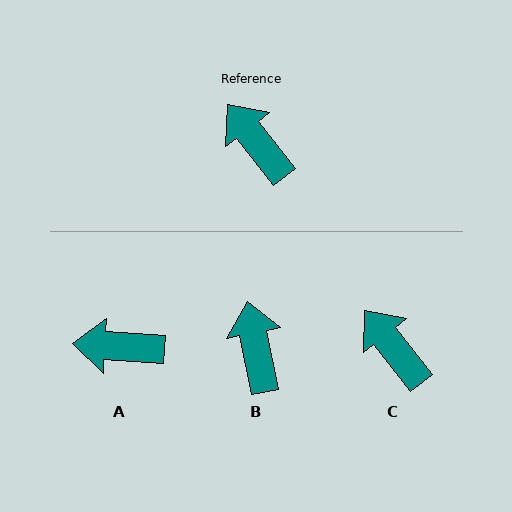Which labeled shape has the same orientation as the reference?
C.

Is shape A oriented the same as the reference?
No, it is off by about 48 degrees.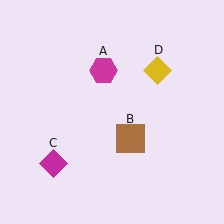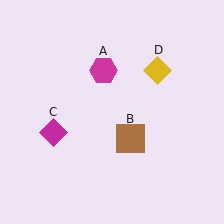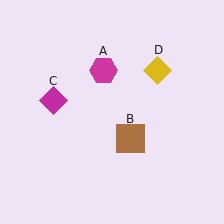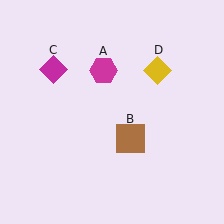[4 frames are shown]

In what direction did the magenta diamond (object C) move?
The magenta diamond (object C) moved up.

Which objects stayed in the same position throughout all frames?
Magenta hexagon (object A) and brown square (object B) and yellow diamond (object D) remained stationary.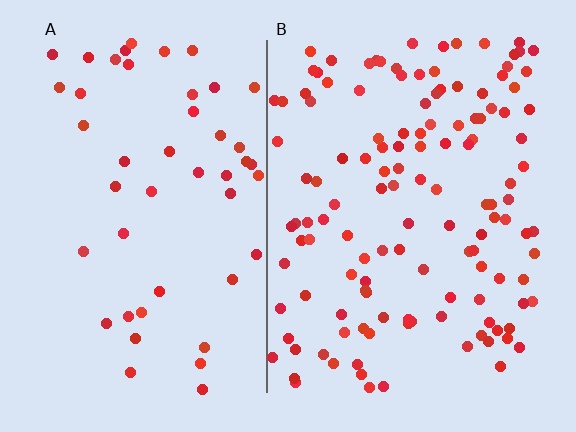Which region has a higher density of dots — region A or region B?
B (the right).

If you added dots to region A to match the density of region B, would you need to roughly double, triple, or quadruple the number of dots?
Approximately triple.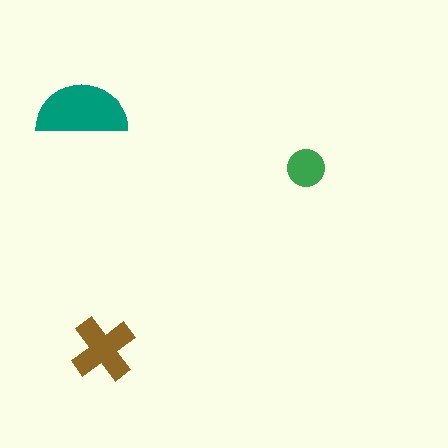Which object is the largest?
The teal semicircle.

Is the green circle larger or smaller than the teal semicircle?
Smaller.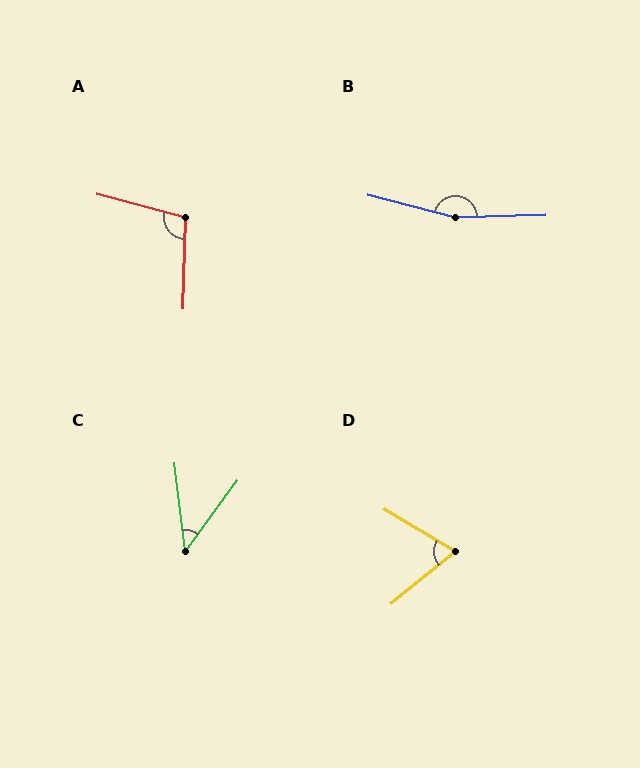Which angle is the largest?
B, at approximately 164 degrees.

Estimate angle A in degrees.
Approximately 103 degrees.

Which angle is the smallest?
C, at approximately 43 degrees.